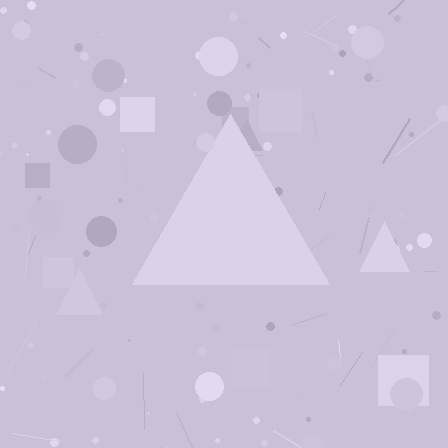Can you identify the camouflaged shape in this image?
The camouflaged shape is a triangle.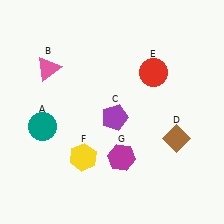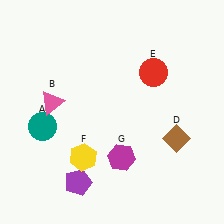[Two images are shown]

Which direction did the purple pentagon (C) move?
The purple pentagon (C) moved down.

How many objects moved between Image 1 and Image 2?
2 objects moved between the two images.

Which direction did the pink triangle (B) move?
The pink triangle (B) moved down.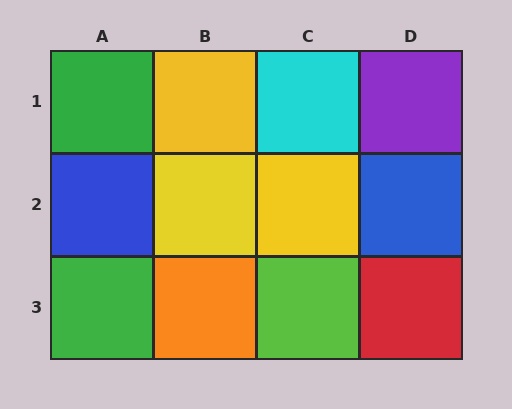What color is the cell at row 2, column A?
Blue.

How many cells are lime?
1 cell is lime.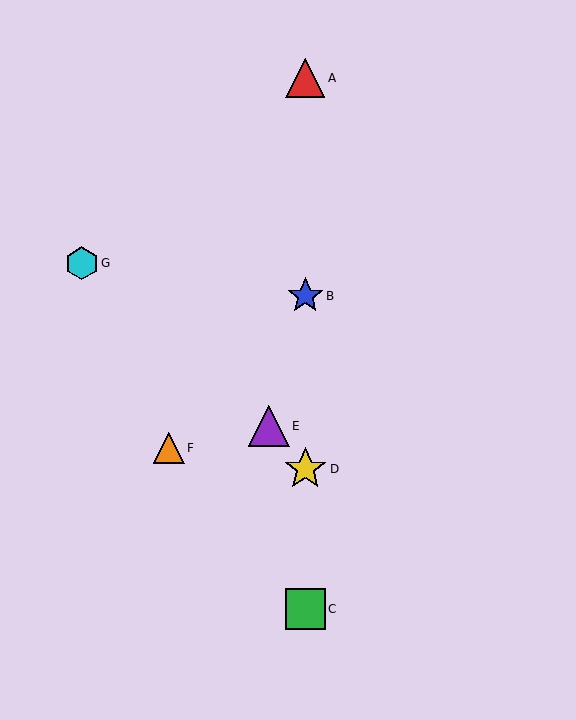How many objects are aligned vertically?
4 objects (A, B, C, D) are aligned vertically.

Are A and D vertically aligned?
Yes, both are at x≈305.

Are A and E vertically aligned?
No, A is at x≈305 and E is at x≈269.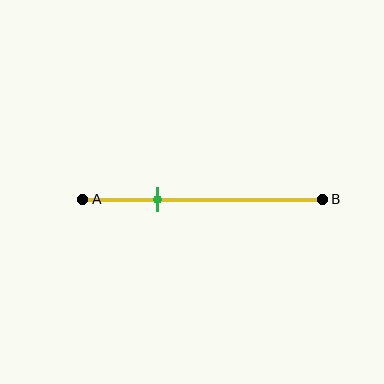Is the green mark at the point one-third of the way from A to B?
Yes, the mark is approximately at the one-third point.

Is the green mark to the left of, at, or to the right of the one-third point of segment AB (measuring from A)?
The green mark is approximately at the one-third point of segment AB.